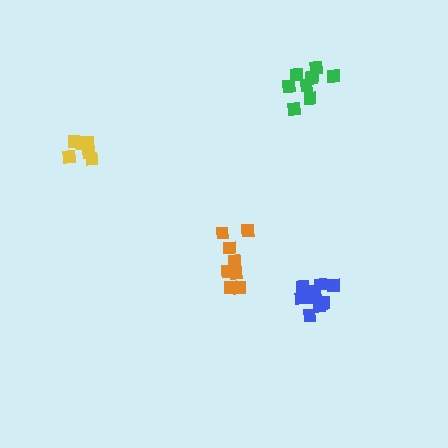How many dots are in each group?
Group 1: 12 dots, Group 2: 8 dots, Group 3: 8 dots, Group 4: 9 dots (37 total).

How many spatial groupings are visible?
There are 4 spatial groupings.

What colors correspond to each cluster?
The clusters are colored: blue, yellow, orange, green.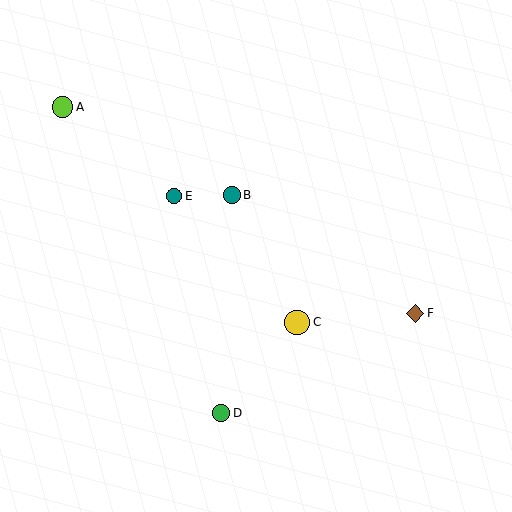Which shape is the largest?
The yellow circle (labeled C) is the largest.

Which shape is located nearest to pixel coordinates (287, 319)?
The yellow circle (labeled C) at (297, 322) is nearest to that location.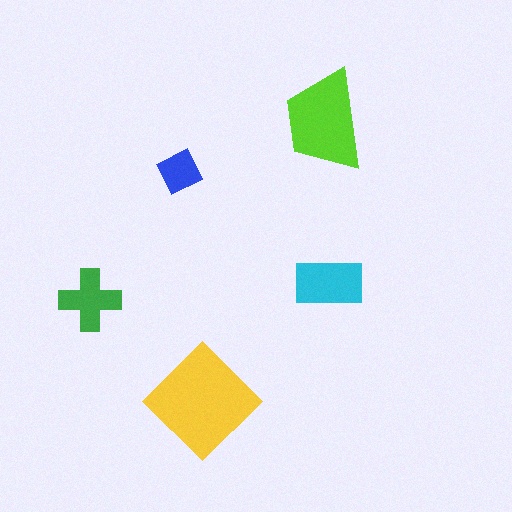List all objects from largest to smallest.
The yellow diamond, the lime trapezoid, the cyan rectangle, the green cross, the blue square.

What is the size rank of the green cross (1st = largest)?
4th.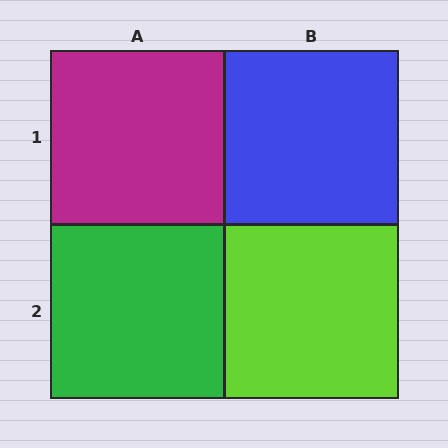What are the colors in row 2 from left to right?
Green, lime.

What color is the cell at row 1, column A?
Magenta.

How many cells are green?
1 cell is green.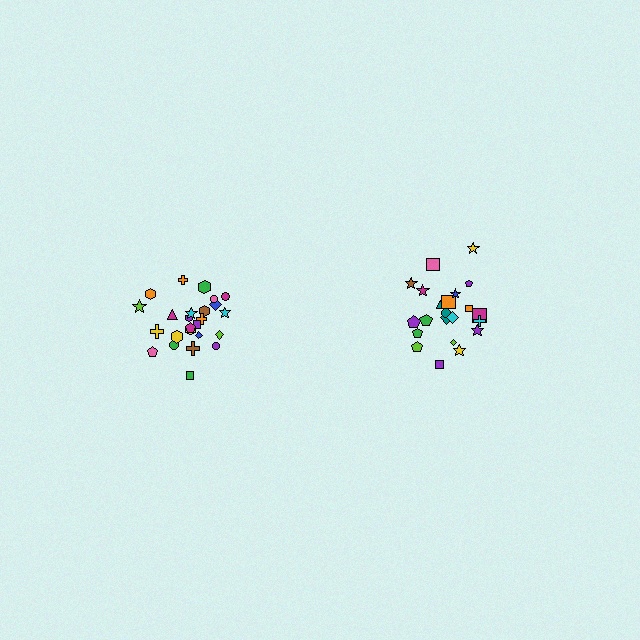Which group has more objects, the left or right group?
The left group.